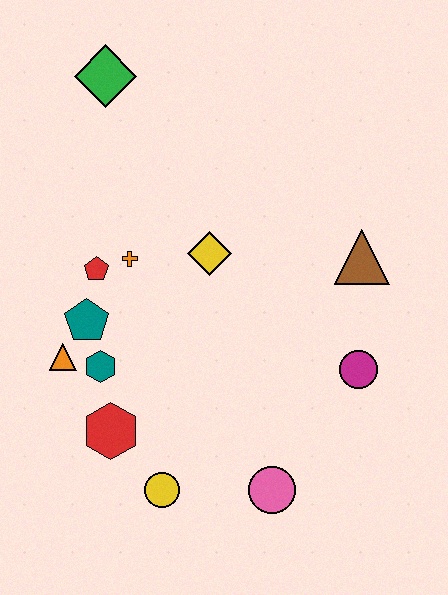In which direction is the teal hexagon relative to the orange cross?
The teal hexagon is below the orange cross.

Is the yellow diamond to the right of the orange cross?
Yes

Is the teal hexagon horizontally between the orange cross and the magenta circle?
No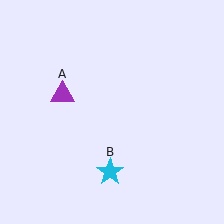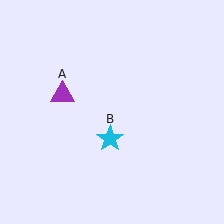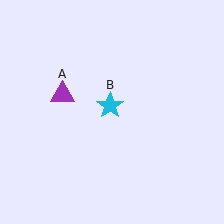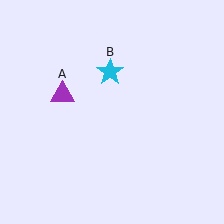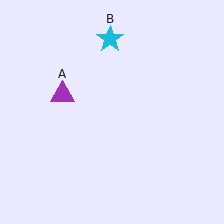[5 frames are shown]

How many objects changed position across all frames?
1 object changed position: cyan star (object B).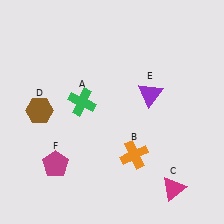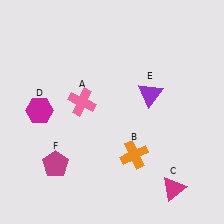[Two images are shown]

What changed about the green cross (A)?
In Image 1, A is green. In Image 2, it changed to pink.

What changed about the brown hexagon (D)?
In Image 1, D is brown. In Image 2, it changed to magenta.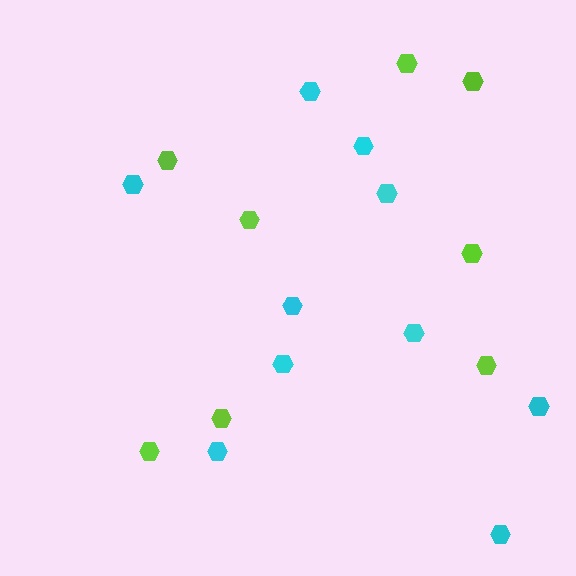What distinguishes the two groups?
There are 2 groups: one group of lime hexagons (8) and one group of cyan hexagons (10).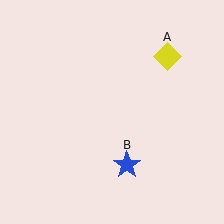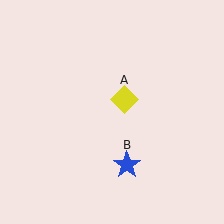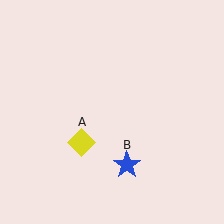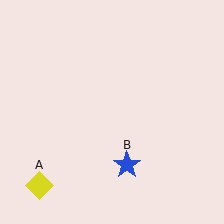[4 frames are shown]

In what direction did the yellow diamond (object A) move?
The yellow diamond (object A) moved down and to the left.